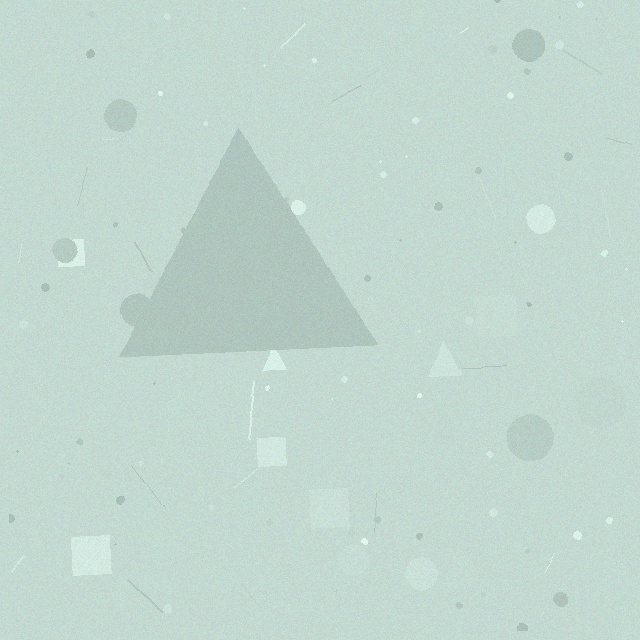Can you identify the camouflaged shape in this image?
The camouflaged shape is a triangle.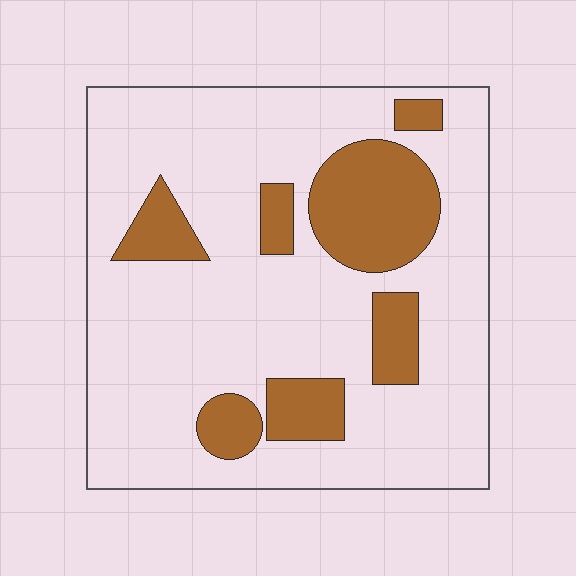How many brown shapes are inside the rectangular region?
7.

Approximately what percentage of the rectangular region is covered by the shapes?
Approximately 20%.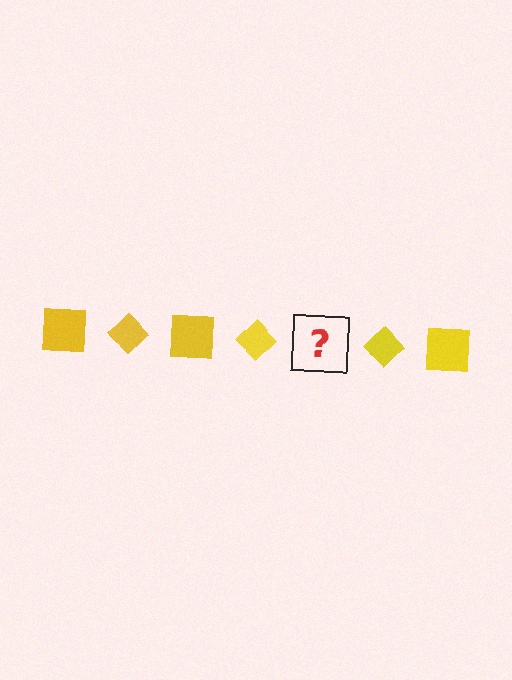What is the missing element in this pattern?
The missing element is a yellow square.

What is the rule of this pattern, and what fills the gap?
The rule is that the pattern cycles through square, diamond shapes in yellow. The gap should be filled with a yellow square.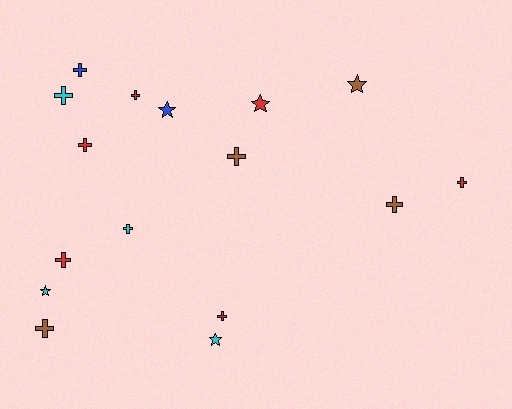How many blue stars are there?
There is 1 blue star.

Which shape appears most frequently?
Cross, with 11 objects.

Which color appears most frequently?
Red, with 6 objects.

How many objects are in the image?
There are 16 objects.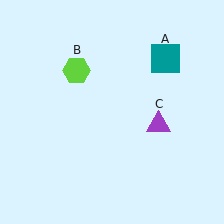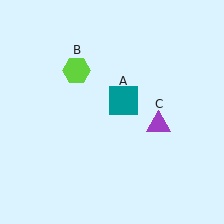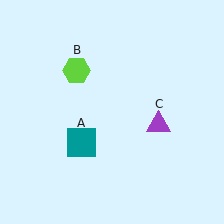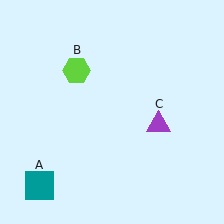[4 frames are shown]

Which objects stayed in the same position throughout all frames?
Lime hexagon (object B) and purple triangle (object C) remained stationary.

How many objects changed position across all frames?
1 object changed position: teal square (object A).